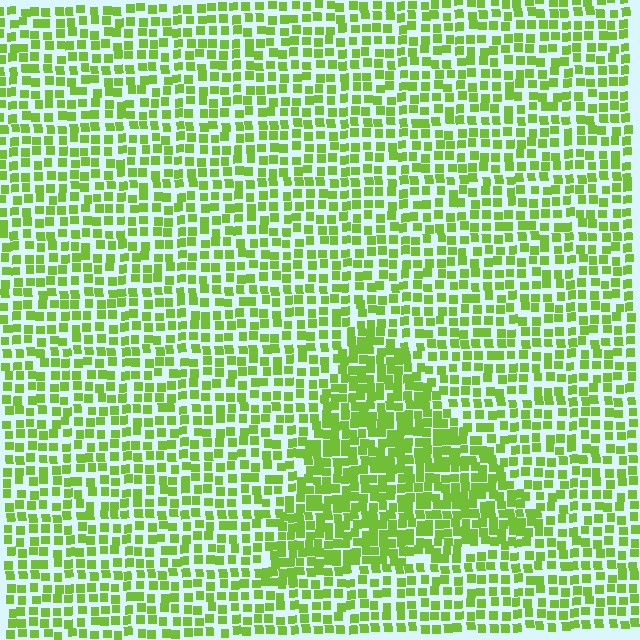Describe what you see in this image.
The image contains small lime elements arranged at two different densities. A triangle-shaped region is visible where the elements are more densely packed than the surrounding area.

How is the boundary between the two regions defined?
The boundary is defined by a change in element density (approximately 1.7x ratio). All elements are the same color, size, and shape.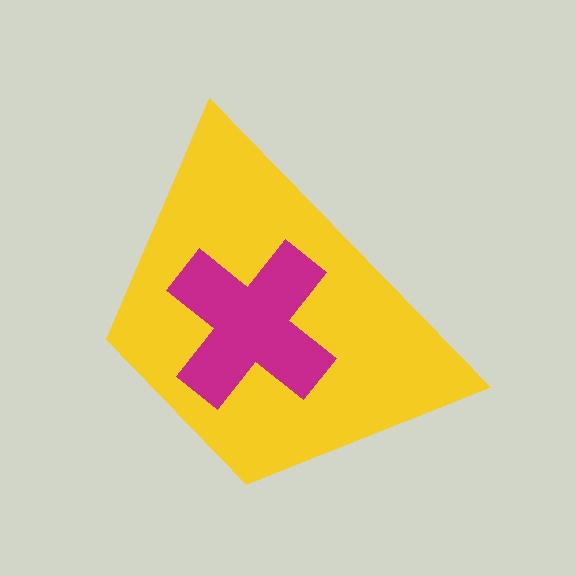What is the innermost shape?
The magenta cross.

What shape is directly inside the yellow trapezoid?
The magenta cross.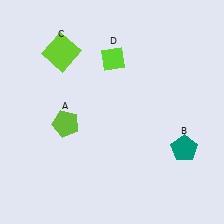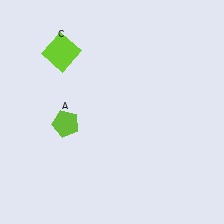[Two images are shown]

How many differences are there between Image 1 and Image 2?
There are 2 differences between the two images.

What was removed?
The teal pentagon (B), the lime diamond (D) were removed in Image 2.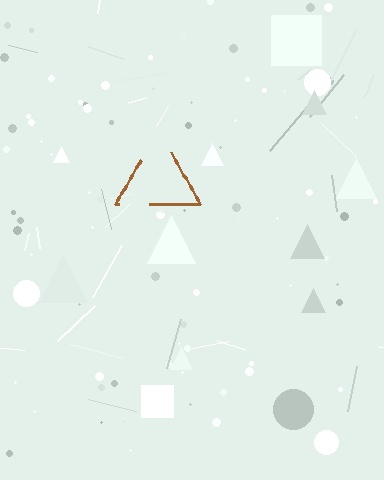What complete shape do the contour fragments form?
The contour fragments form a triangle.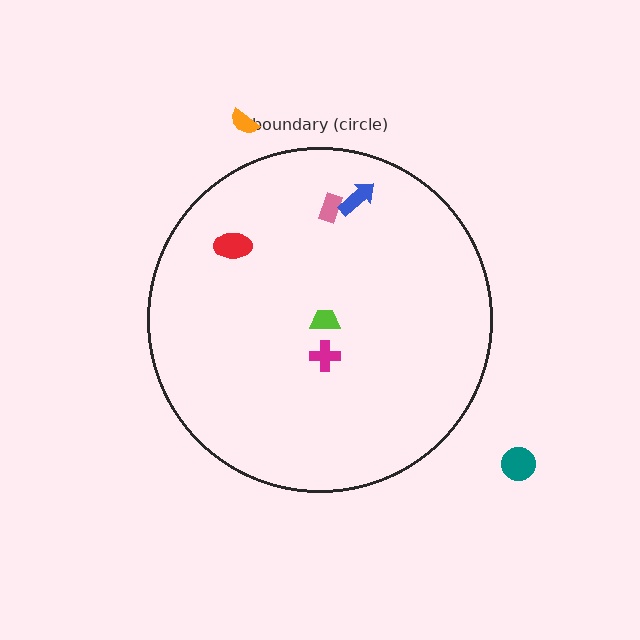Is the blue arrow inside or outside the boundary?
Inside.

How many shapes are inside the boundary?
5 inside, 2 outside.